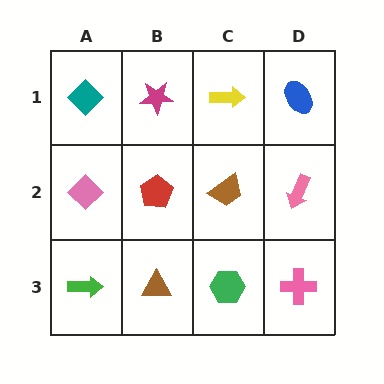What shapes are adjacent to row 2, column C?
A yellow arrow (row 1, column C), a green hexagon (row 3, column C), a red pentagon (row 2, column B), a pink arrow (row 2, column D).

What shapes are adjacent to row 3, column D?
A pink arrow (row 2, column D), a green hexagon (row 3, column C).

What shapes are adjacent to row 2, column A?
A teal diamond (row 1, column A), a green arrow (row 3, column A), a red pentagon (row 2, column B).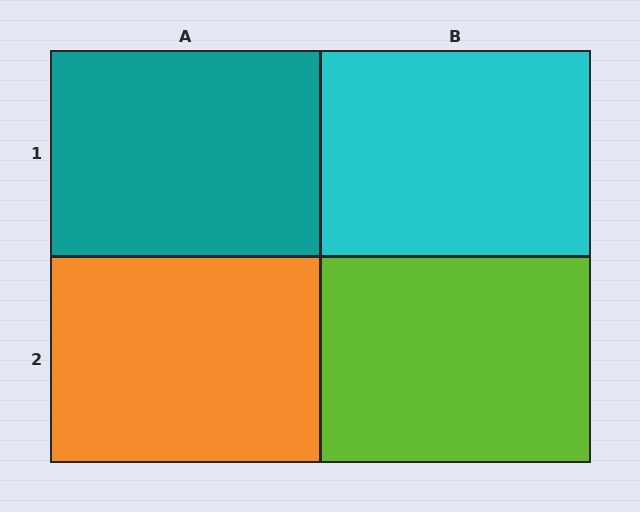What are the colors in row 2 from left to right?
Orange, lime.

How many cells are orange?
1 cell is orange.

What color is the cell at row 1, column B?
Cyan.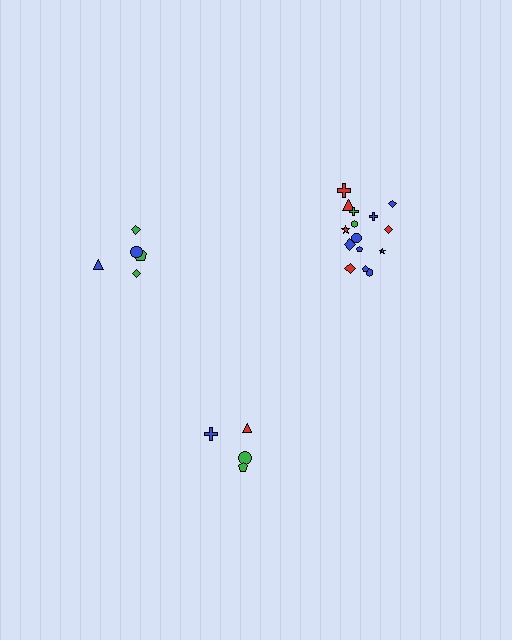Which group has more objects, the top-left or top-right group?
The top-right group.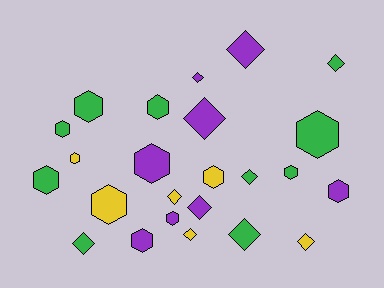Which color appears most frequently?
Green, with 10 objects.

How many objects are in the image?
There are 24 objects.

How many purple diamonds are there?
There are 4 purple diamonds.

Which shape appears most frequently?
Hexagon, with 13 objects.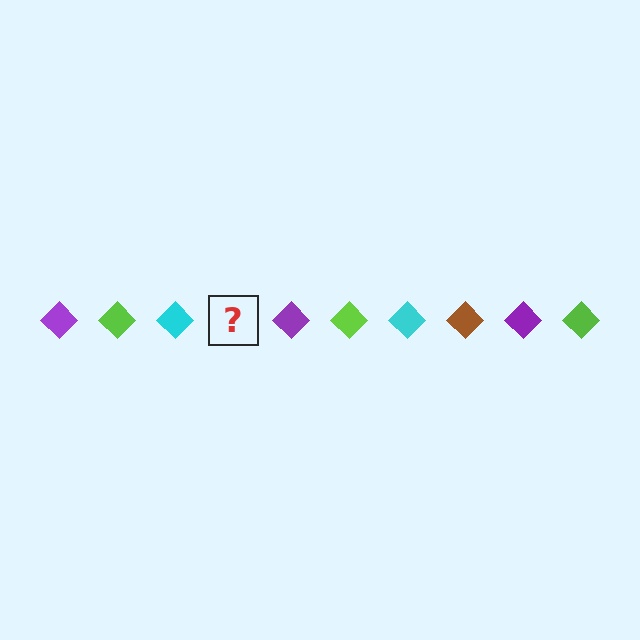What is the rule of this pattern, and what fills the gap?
The rule is that the pattern cycles through purple, lime, cyan, brown diamonds. The gap should be filled with a brown diamond.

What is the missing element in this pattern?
The missing element is a brown diamond.